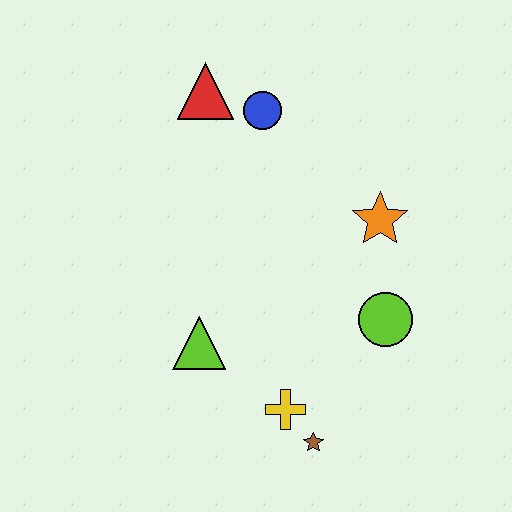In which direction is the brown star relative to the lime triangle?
The brown star is to the right of the lime triangle.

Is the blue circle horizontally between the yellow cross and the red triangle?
Yes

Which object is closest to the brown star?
The yellow cross is closest to the brown star.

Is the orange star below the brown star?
No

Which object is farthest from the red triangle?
The brown star is farthest from the red triangle.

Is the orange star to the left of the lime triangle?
No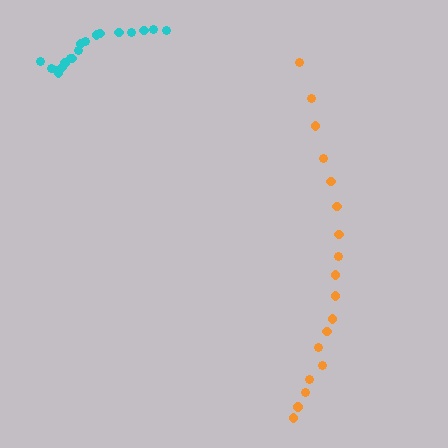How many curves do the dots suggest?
There are 2 distinct paths.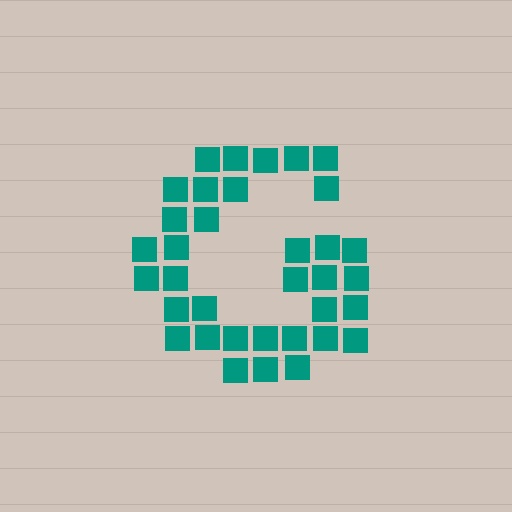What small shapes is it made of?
It is made of small squares.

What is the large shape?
The large shape is the letter G.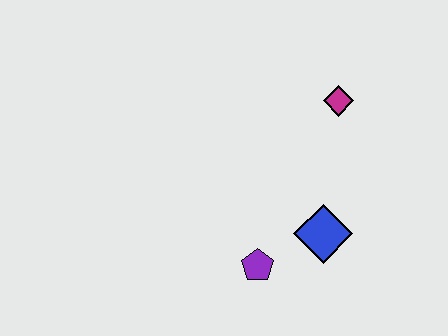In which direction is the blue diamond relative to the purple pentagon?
The blue diamond is to the right of the purple pentagon.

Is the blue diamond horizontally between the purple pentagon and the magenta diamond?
Yes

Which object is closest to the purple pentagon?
The blue diamond is closest to the purple pentagon.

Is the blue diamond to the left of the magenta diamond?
Yes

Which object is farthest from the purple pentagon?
The magenta diamond is farthest from the purple pentagon.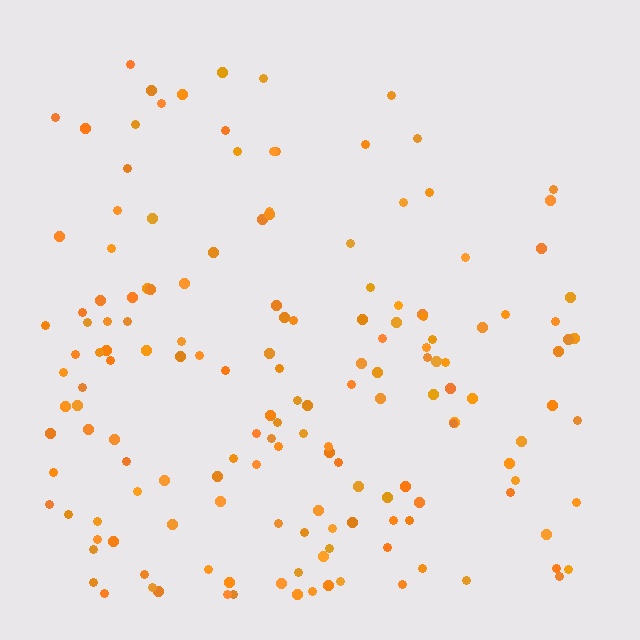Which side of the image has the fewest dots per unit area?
The top.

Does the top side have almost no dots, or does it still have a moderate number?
Still a moderate number, just noticeably fewer than the bottom.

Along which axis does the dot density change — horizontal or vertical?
Vertical.